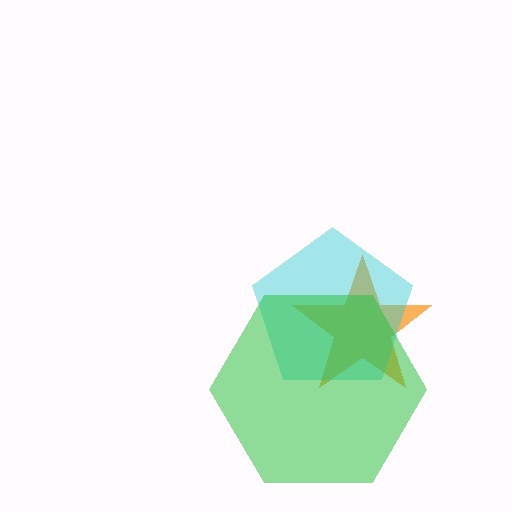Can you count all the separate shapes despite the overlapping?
Yes, there are 3 separate shapes.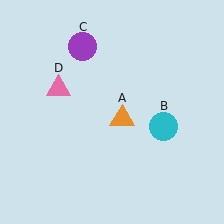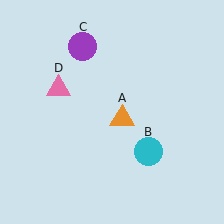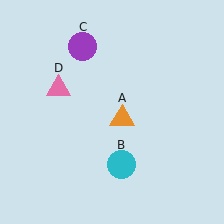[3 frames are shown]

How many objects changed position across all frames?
1 object changed position: cyan circle (object B).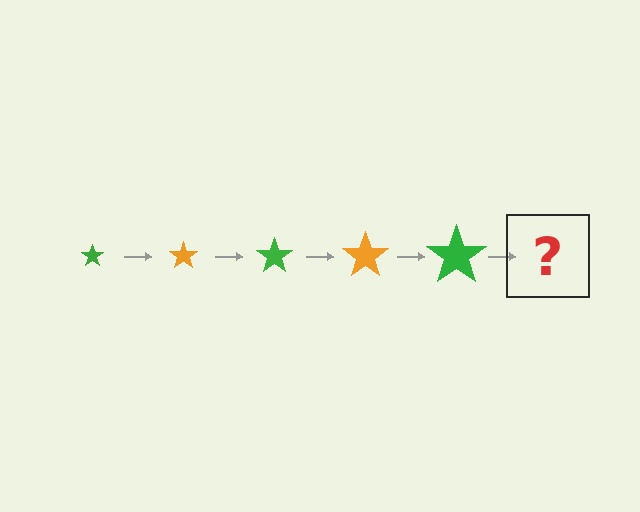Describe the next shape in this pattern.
It should be an orange star, larger than the previous one.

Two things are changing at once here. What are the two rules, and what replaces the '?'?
The two rules are that the star grows larger each step and the color cycles through green and orange. The '?' should be an orange star, larger than the previous one.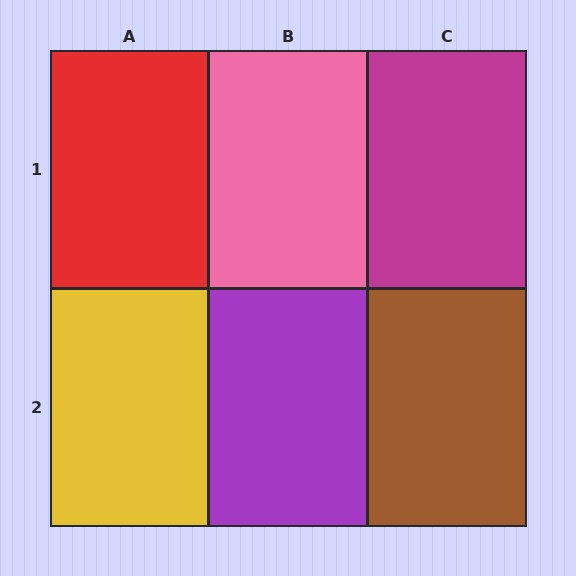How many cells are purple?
1 cell is purple.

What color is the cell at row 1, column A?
Red.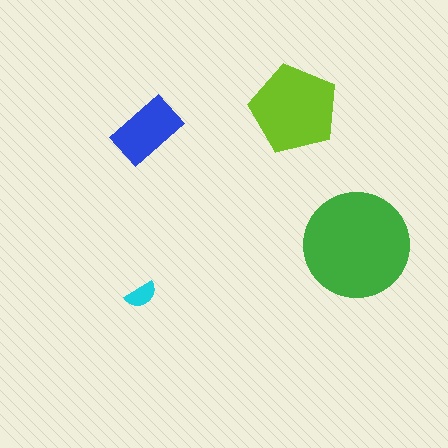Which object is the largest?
The green circle.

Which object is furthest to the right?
The green circle is rightmost.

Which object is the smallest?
The cyan semicircle.